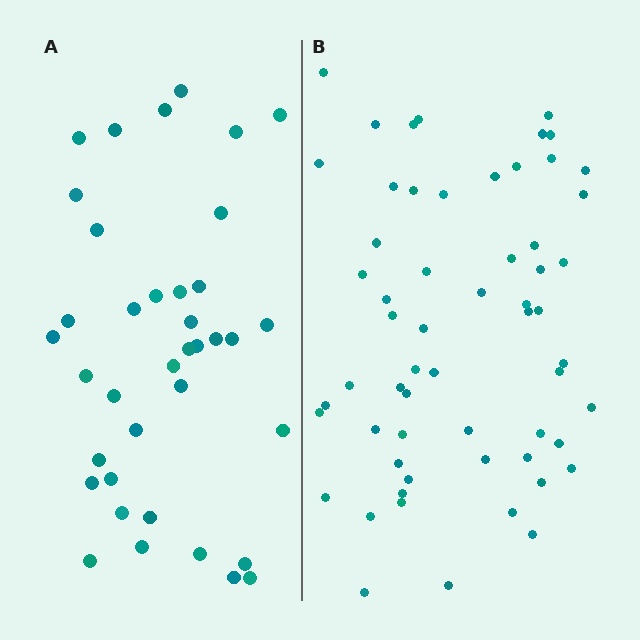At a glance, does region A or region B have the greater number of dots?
Region B (the right region) has more dots.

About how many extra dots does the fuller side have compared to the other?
Region B has approximately 20 more dots than region A.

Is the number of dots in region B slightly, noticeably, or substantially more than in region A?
Region B has substantially more. The ratio is roughly 1.6 to 1.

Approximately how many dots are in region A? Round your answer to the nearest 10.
About 40 dots. (The exact count is 38, which rounds to 40.)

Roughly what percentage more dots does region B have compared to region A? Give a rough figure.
About 55% more.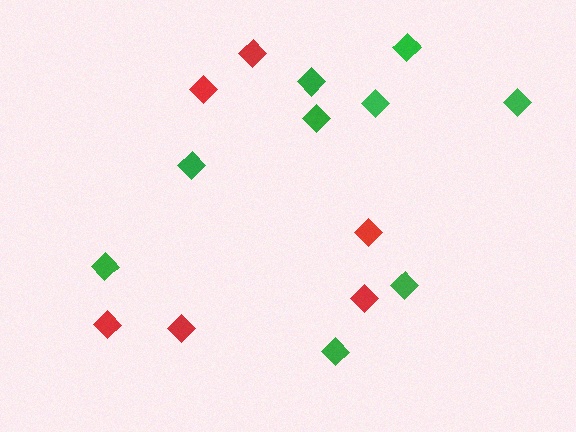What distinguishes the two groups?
There are 2 groups: one group of red diamonds (6) and one group of green diamonds (9).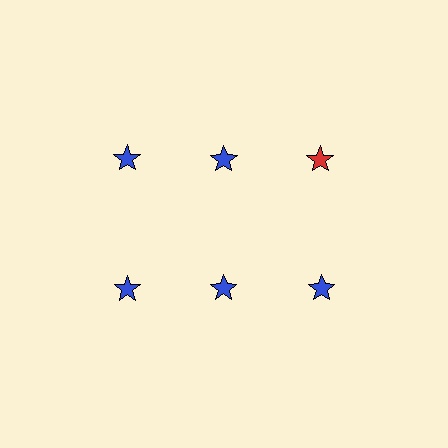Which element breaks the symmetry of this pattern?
The red star in the top row, center column breaks the symmetry. All other shapes are blue stars.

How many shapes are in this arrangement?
There are 6 shapes arranged in a grid pattern.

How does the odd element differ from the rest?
It has a different color: red instead of blue.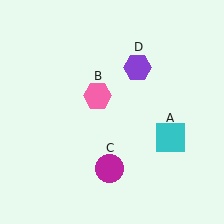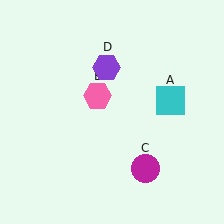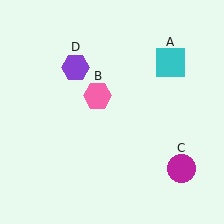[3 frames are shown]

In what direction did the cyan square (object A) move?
The cyan square (object A) moved up.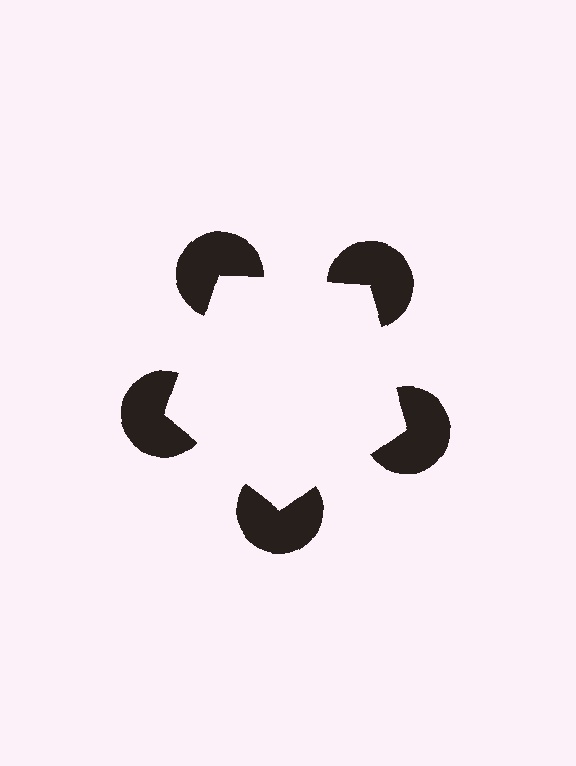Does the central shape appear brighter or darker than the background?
It typically appears slightly brighter than the background, even though no actual brightness change is drawn.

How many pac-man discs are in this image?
There are 5 — one at each vertex of the illusory pentagon.